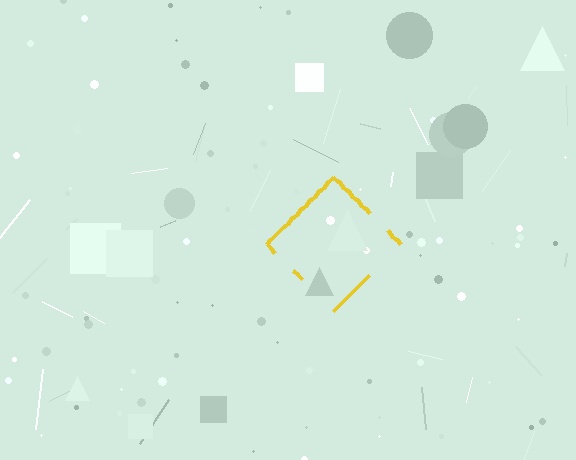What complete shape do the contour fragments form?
The contour fragments form a diamond.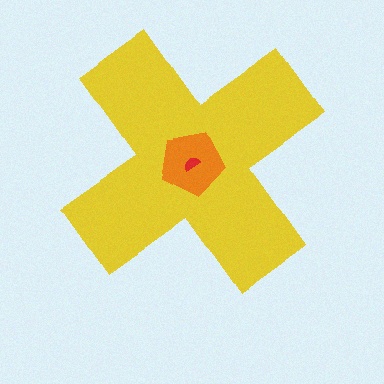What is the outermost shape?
The yellow cross.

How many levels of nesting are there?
3.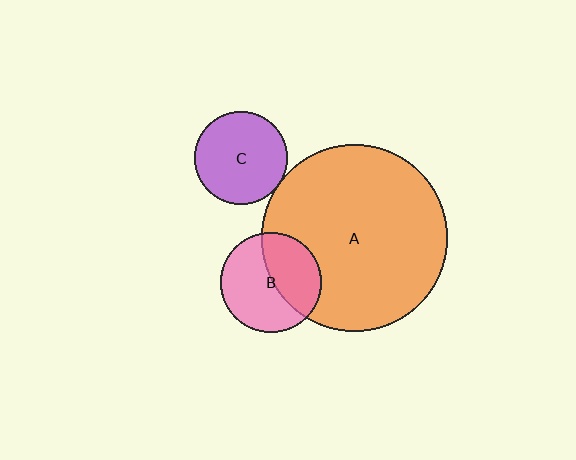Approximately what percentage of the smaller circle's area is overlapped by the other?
Approximately 5%.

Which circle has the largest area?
Circle A (orange).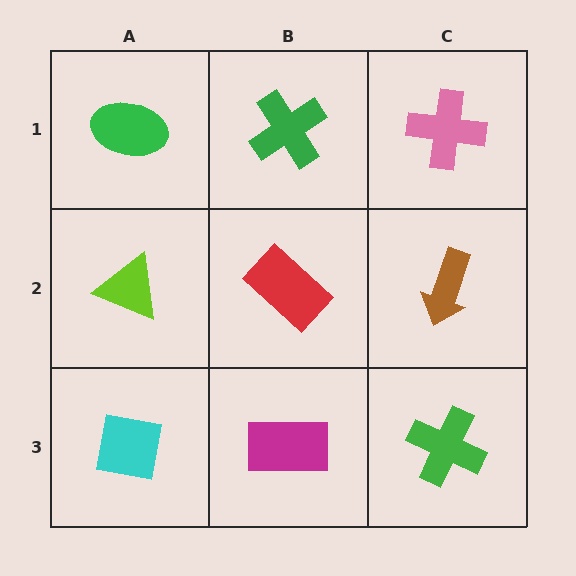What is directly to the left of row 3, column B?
A cyan square.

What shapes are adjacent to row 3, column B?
A red rectangle (row 2, column B), a cyan square (row 3, column A), a green cross (row 3, column C).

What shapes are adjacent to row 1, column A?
A lime triangle (row 2, column A), a green cross (row 1, column B).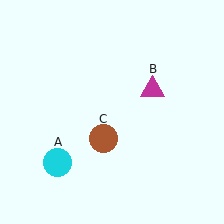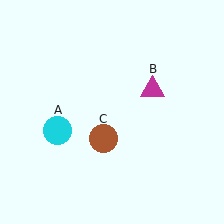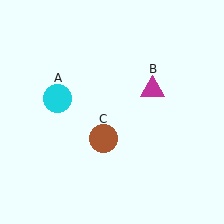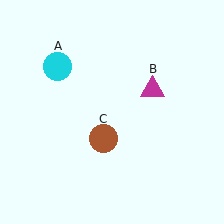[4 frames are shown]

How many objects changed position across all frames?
1 object changed position: cyan circle (object A).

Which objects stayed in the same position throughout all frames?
Magenta triangle (object B) and brown circle (object C) remained stationary.